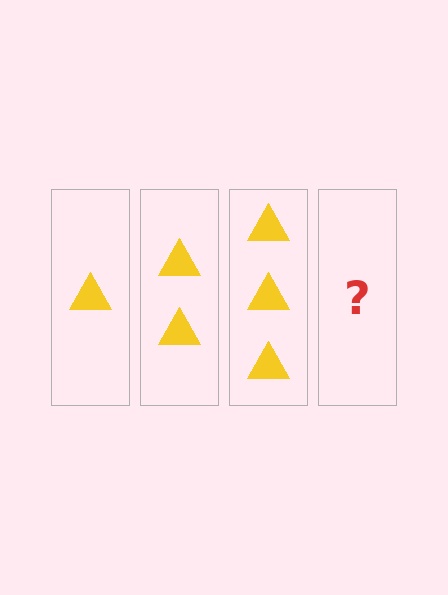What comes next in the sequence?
The next element should be 4 triangles.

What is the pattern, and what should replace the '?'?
The pattern is that each step adds one more triangle. The '?' should be 4 triangles.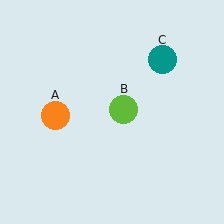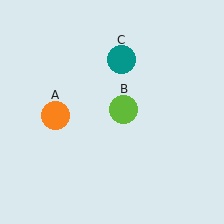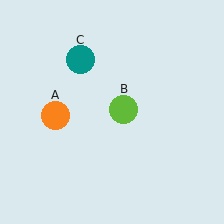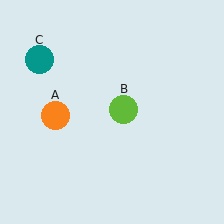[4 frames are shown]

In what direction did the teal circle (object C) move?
The teal circle (object C) moved left.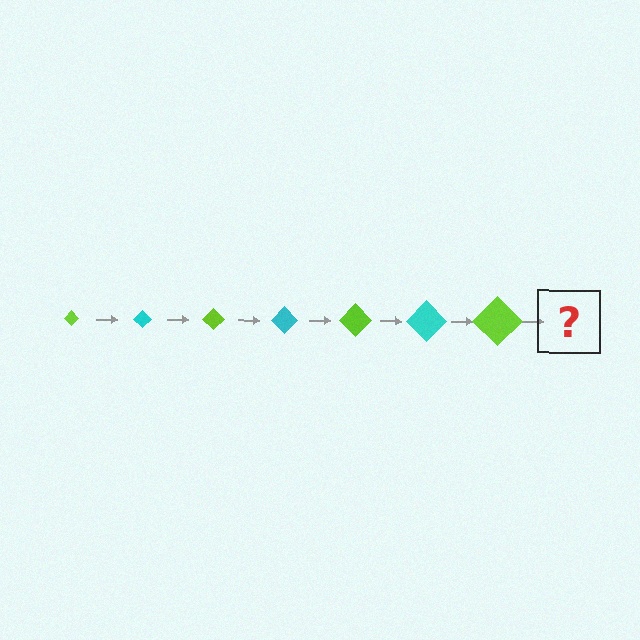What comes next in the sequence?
The next element should be a cyan diamond, larger than the previous one.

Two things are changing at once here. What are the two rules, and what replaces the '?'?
The two rules are that the diamond grows larger each step and the color cycles through lime and cyan. The '?' should be a cyan diamond, larger than the previous one.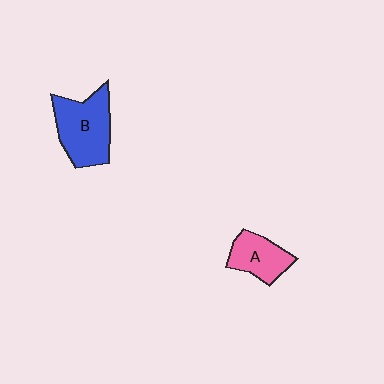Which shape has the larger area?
Shape B (blue).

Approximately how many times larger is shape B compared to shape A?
Approximately 1.6 times.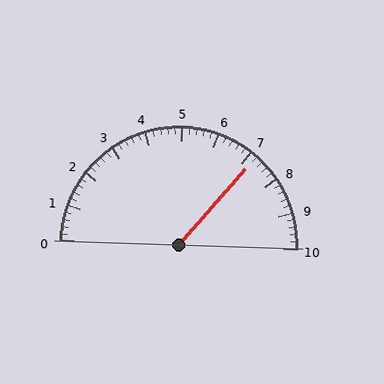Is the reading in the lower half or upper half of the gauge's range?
The reading is in the upper half of the range (0 to 10).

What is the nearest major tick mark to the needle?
The nearest major tick mark is 7.